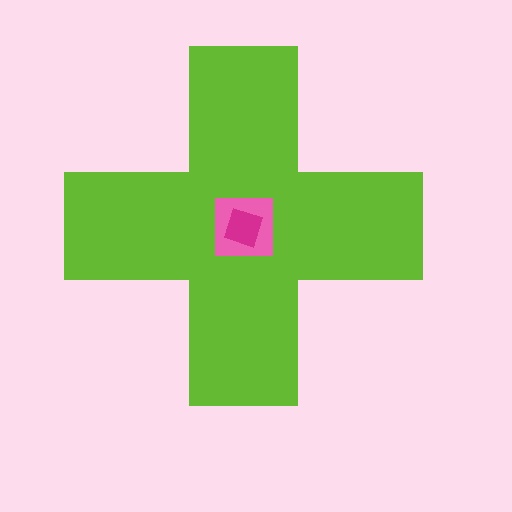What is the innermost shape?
The magenta diamond.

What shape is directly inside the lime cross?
The pink square.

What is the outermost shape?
The lime cross.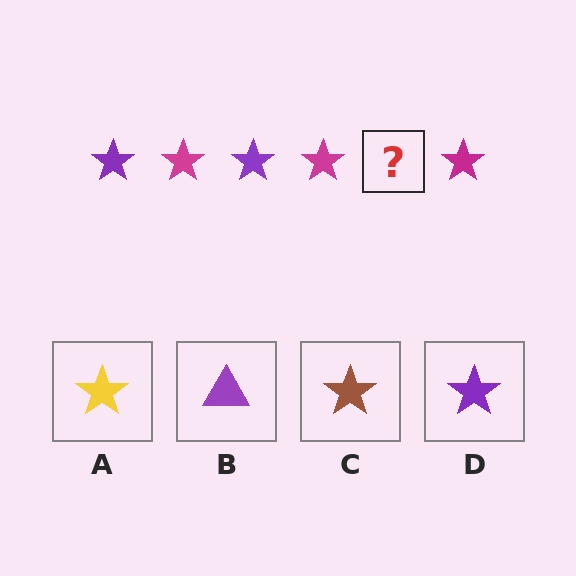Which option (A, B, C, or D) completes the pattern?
D.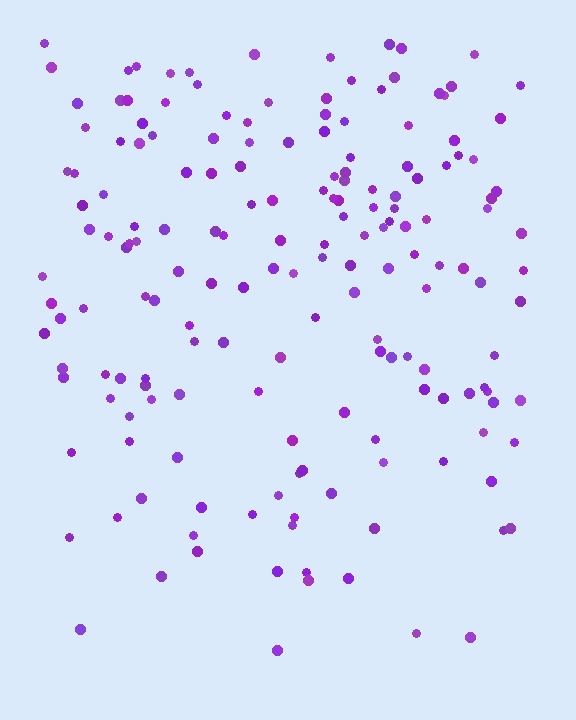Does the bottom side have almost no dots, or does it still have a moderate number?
Still a moderate number, just noticeably fewer than the top.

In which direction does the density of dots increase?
From bottom to top, with the top side densest.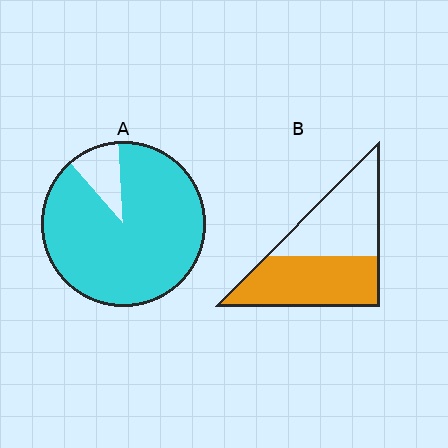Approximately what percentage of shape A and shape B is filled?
A is approximately 90% and B is approximately 50%.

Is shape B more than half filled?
Roughly half.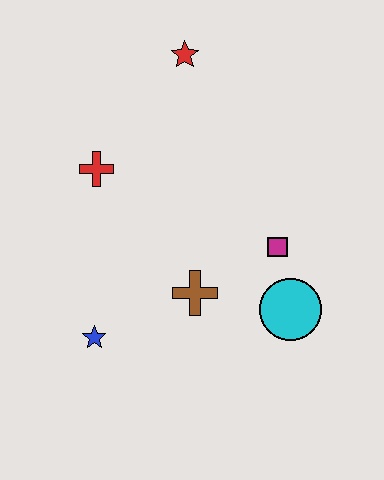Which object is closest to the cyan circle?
The magenta square is closest to the cyan circle.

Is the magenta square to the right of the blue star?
Yes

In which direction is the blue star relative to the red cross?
The blue star is below the red cross.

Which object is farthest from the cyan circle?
The red star is farthest from the cyan circle.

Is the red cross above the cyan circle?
Yes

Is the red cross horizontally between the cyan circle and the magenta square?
No